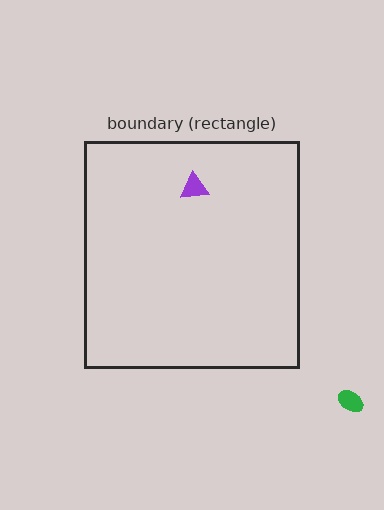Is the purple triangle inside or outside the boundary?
Inside.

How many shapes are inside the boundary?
1 inside, 1 outside.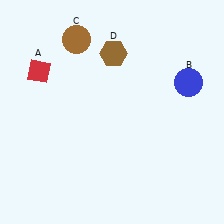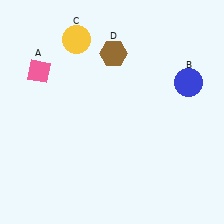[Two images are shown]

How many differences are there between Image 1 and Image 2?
There are 2 differences between the two images.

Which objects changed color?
A changed from red to pink. C changed from brown to yellow.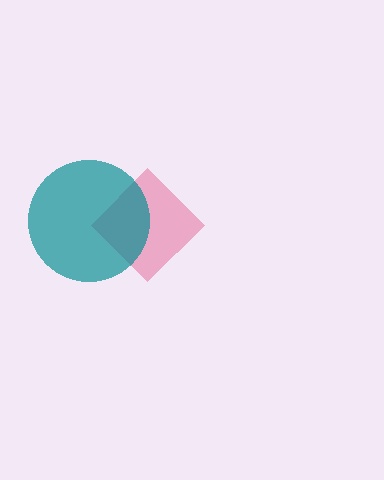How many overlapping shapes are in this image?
There are 2 overlapping shapes in the image.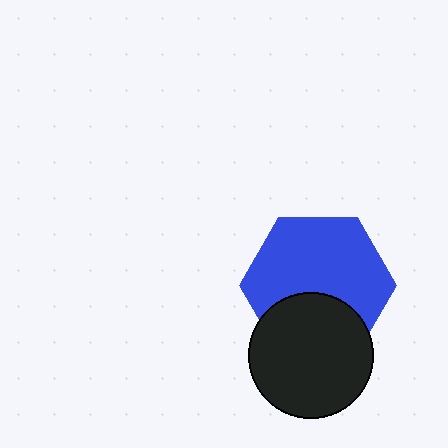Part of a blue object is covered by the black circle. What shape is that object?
It is a hexagon.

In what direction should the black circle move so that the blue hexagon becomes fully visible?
The black circle should move down. That is the shortest direction to clear the overlap and leave the blue hexagon fully visible.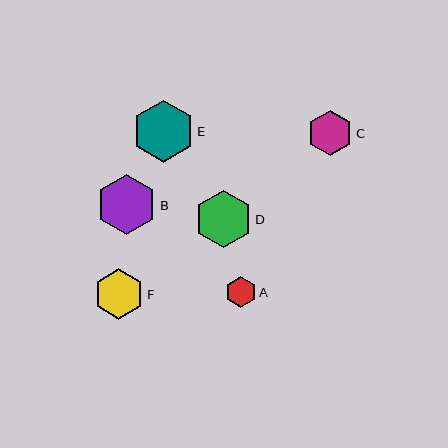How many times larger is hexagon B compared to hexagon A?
Hexagon B is approximately 1.9 times the size of hexagon A.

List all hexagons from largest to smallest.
From largest to smallest: E, B, D, F, C, A.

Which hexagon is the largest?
Hexagon E is the largest with a size of approximately 62 pixels.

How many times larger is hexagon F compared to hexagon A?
Hexagon F is approximately 1.6 times the size of hexagon A.